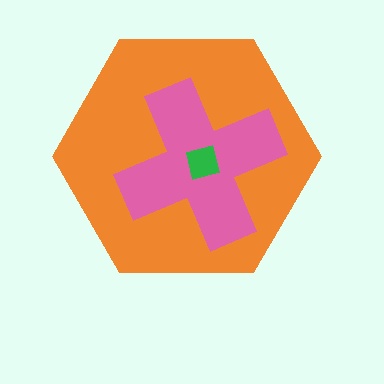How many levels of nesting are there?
3.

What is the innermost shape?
The green square.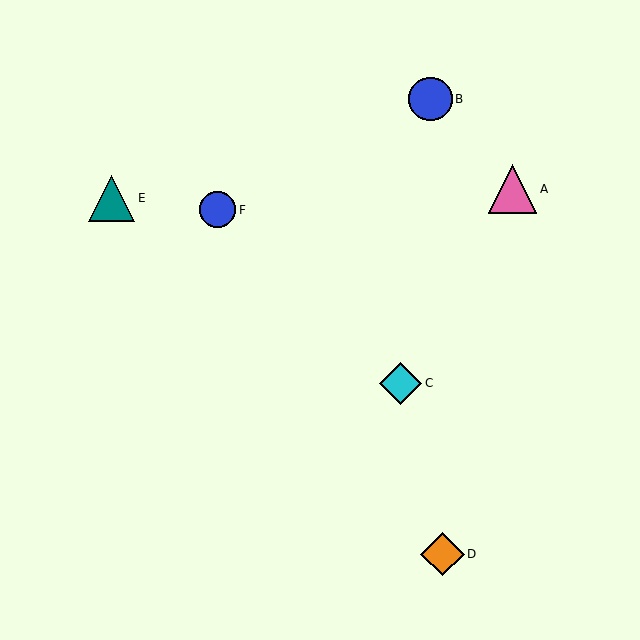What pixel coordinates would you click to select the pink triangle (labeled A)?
Click at (513, 189) to select the pink triangle A.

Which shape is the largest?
The pink triangle (labeled A) is the largest.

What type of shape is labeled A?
Shape A is a pink triangle.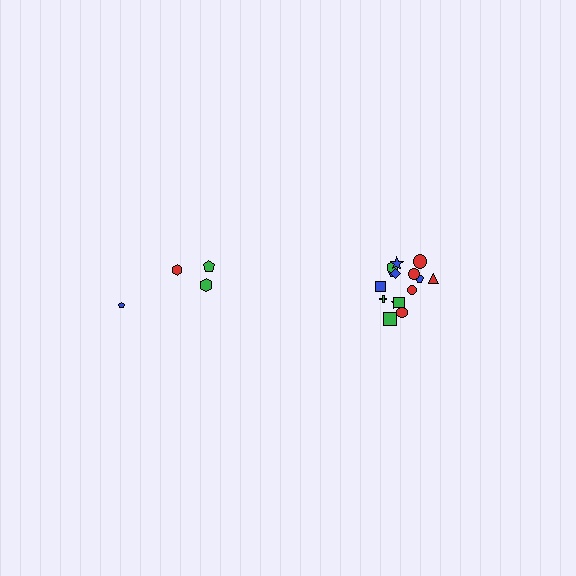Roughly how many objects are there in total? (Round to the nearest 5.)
Roughly 20 objects in total.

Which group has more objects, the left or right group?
The right group.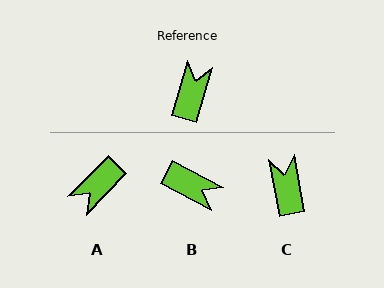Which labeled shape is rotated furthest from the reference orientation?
A, about 152 degrees away.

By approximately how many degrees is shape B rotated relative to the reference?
Approximately 102 degrees clockwise.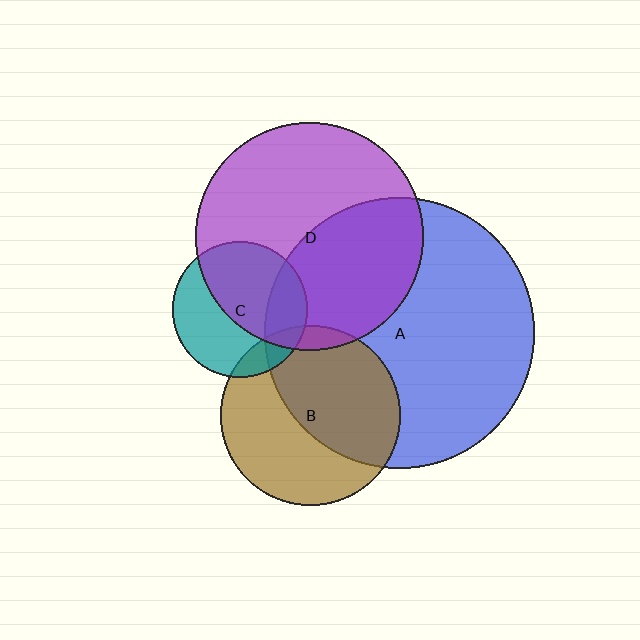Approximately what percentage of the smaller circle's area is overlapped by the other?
Approximately 5%.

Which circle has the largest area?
Circle A (blue).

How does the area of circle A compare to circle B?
Approximately 2.3 times.